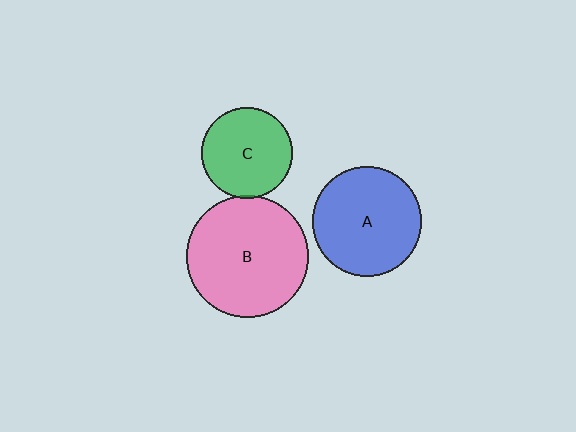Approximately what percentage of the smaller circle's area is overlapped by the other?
Approximately 5%.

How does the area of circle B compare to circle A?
Approximately 1.2 times.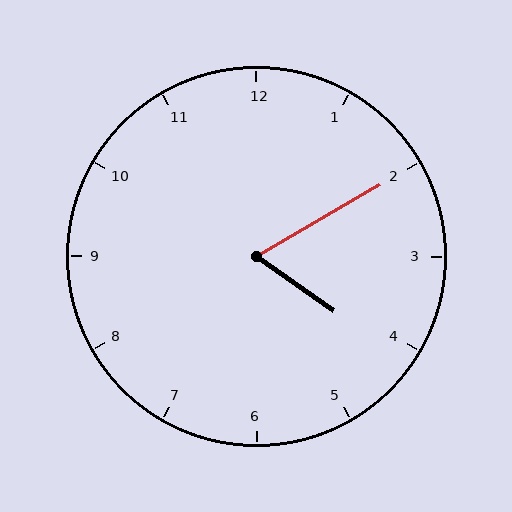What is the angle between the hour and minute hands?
Approximately 65 degrees.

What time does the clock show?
4:10.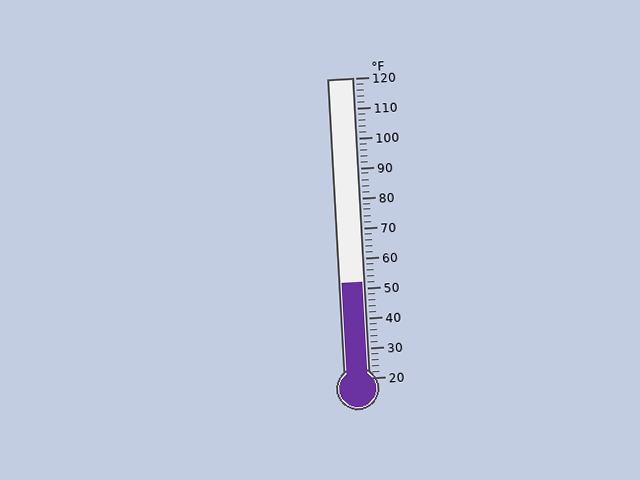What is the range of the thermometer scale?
The thermometer scale ranges from 20°F to 120°F.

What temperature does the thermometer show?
The thermometer shows approximately 52°F.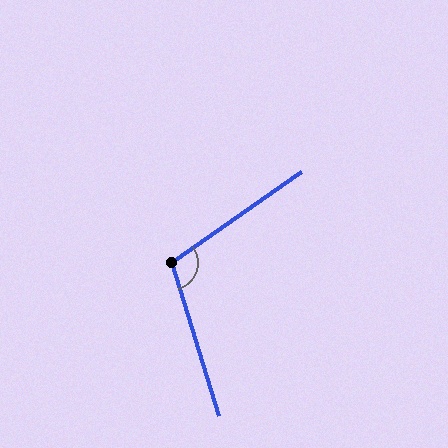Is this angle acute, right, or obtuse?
It is obtuse.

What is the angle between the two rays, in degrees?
Approximately 108 degrees.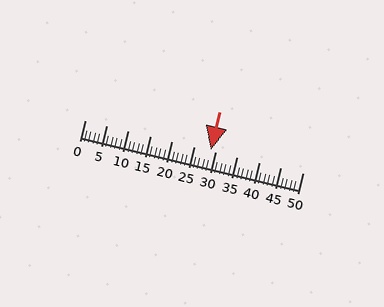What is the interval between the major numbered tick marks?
The major tick marks are spaced 5 units apart.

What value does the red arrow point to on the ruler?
The red arrow points to approximately 29.